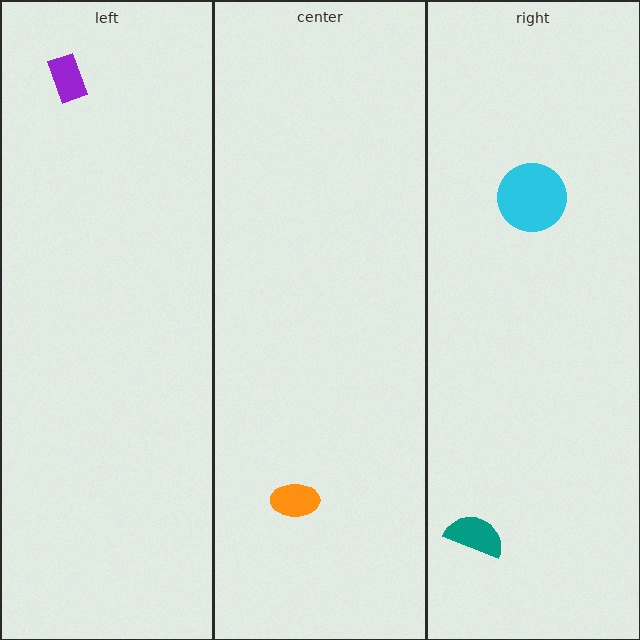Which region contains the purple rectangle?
The left region.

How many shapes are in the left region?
1.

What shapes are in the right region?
The teal semicircle, the cyan circle.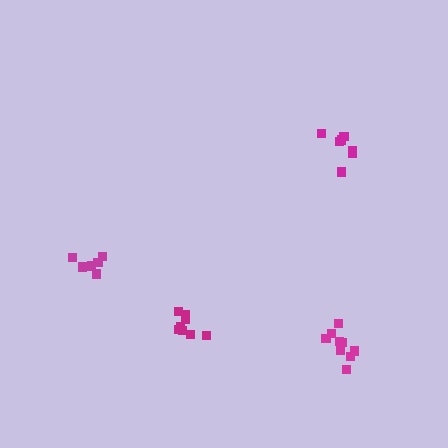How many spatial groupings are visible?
There are 4 spatial groupings.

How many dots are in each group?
Group 1: 8 dots, Group 2: 10 dots, Group 3: 7 dots, Group 4: 6 dots (31 total).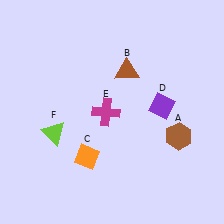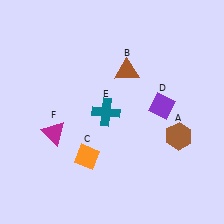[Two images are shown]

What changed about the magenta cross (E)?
In Image 1, E is magenta. In Image 2, it changed to teal.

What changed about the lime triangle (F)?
In Image 1, F is lime. In Image 2, it changed to magenta.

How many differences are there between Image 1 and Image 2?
There are 2 differences between the two images.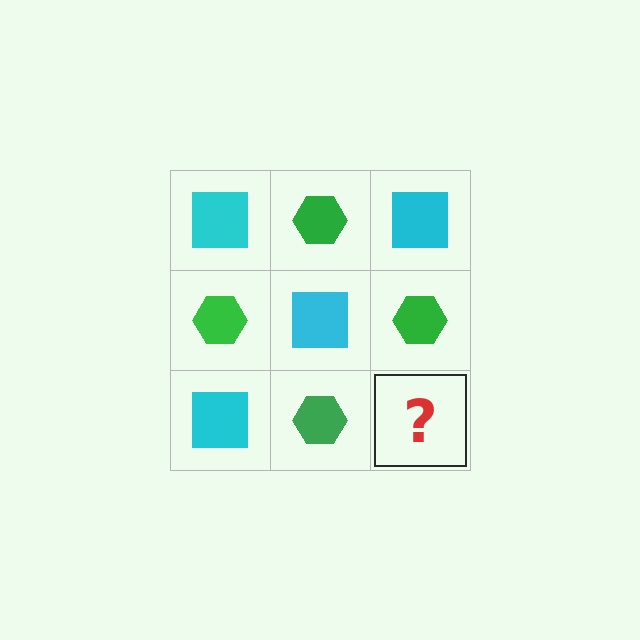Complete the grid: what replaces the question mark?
The question mark should be replaced with a cyan square.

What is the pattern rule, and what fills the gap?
The rule is that it alternates cyan square and green hexagon in a checkerboard pattern. The gap should be filled with a cyan square.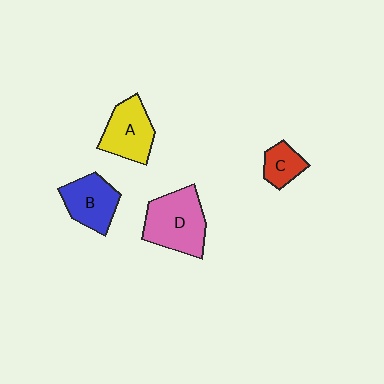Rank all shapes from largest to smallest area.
From largest to smallest: D (pink), A (yellow), B (blue), C (red).